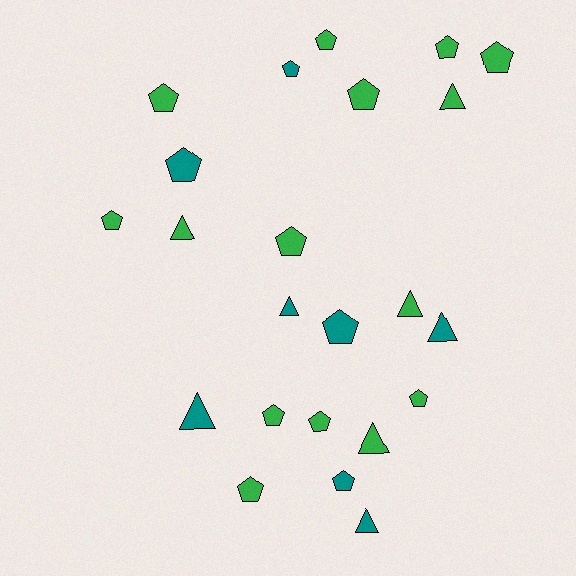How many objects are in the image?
There are 23 objects.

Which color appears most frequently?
Green, with 15 objects.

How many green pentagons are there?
There are 11 green pentagons.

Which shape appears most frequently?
Pentagon, with 15 objects.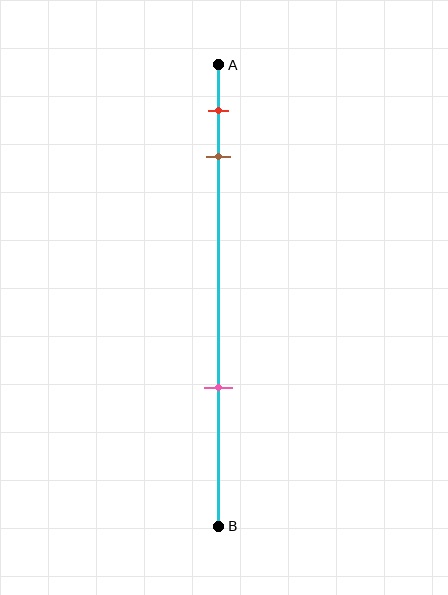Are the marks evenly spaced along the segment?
No, the marks are not evenly spaced.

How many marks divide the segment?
There are 3 marks dividing the segment.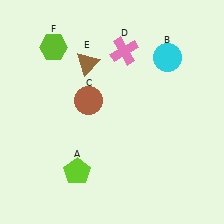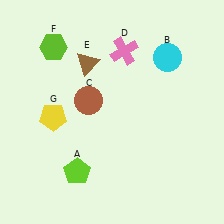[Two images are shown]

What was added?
A yellow pentagon (G) was added in Image 2.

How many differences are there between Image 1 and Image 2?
There is 1 difference between the two images.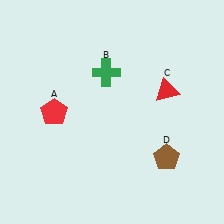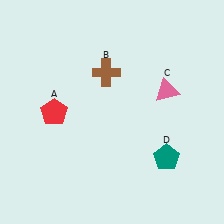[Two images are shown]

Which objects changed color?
B changed from green to brown. C changed from red to pink. D changed from brown to teal.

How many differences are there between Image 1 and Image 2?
There are 3 differences between the two images.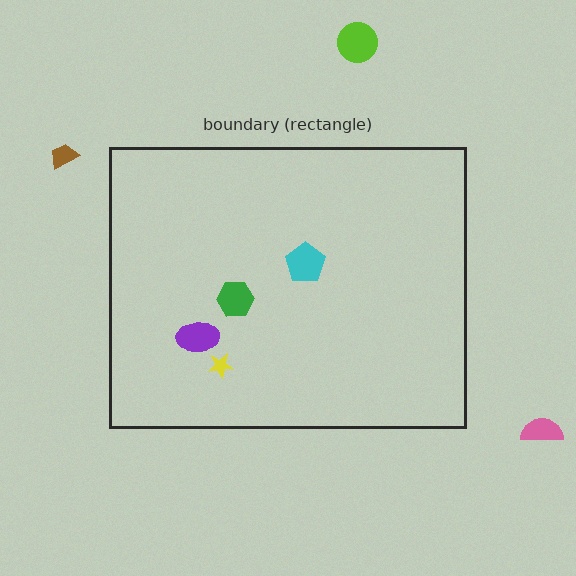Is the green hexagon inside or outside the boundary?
Inside.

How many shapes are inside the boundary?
4 inside, 3 outside.